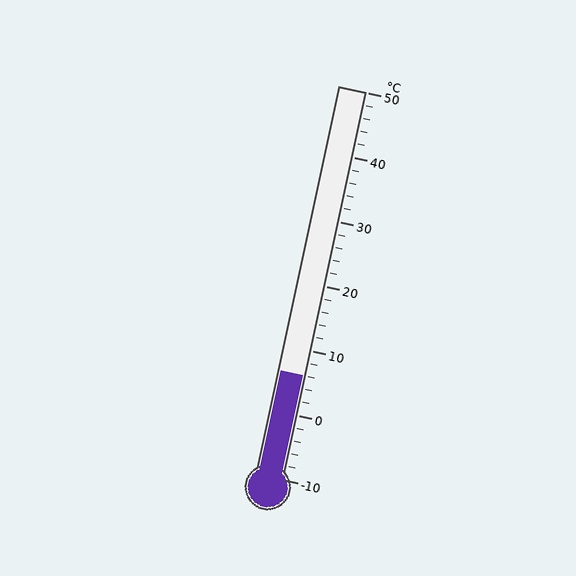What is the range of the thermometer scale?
The thermometer scale ranges from -10°C to 50°C.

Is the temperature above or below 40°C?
The temperature is below 40°C.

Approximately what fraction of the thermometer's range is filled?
The thermometer is filled to approximately 25% of its range.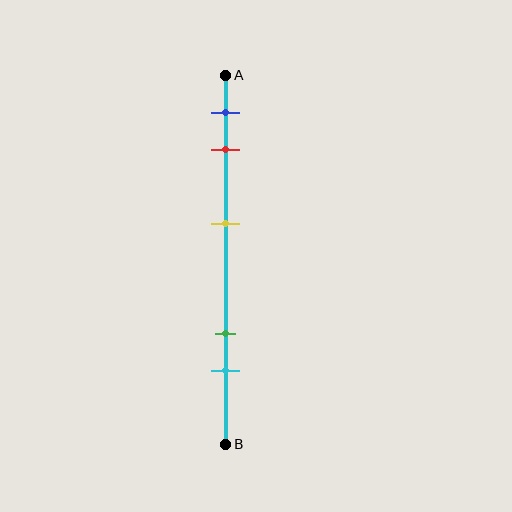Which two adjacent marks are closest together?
The blue and red marks are the closest adjacent pair.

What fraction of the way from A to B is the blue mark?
The blue mark is approximately 10% (0.1) of the way from A to B.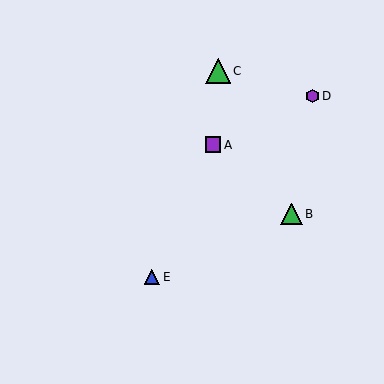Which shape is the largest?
The green triangle (labeled C) is the largest.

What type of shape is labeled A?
Shape A is a purple square.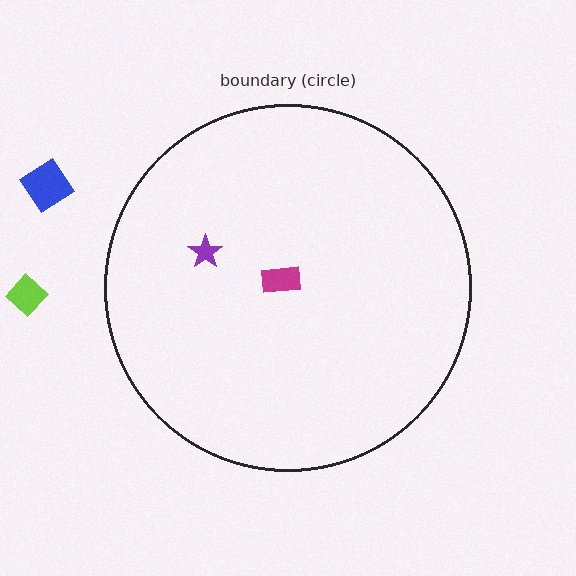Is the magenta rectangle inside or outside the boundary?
Inside.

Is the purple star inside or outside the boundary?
Inside.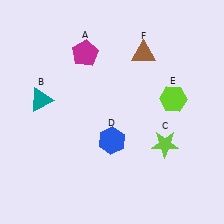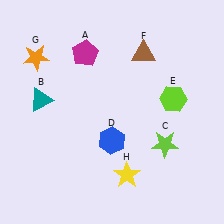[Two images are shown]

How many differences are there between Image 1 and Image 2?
There are 2 differences between the two images.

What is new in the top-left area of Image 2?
An orange star (G) was added in the top-left area of Image 2.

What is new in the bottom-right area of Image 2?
A yellow star (H) was added in the bottom-right area of Image 2.